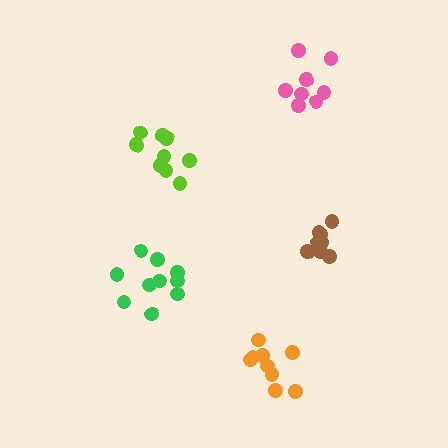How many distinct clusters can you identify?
There are 5 distinct clusters.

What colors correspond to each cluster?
The clusters are colored: lime, brown, green, pink, orange.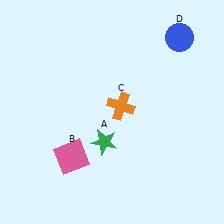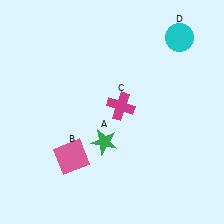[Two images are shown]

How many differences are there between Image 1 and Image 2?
There are 2 differences between the two images.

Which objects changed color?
C changed from orange to magenta. D changed from blue to cyan.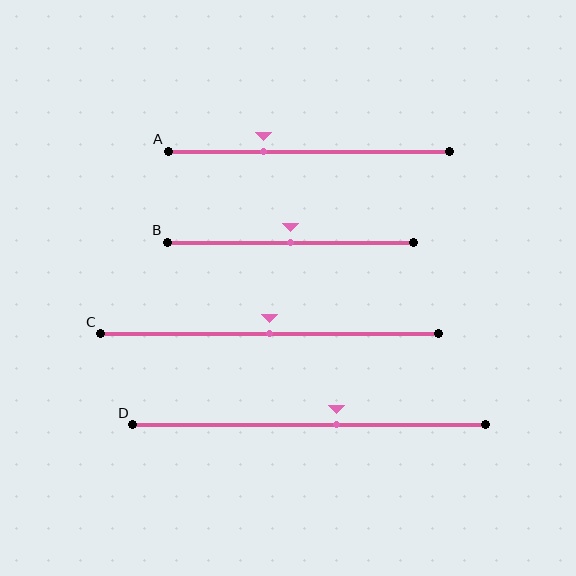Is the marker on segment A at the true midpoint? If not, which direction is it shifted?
No, the marker on segment A is shifted to the left by about 16% of the segment length.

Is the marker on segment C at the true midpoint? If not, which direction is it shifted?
Yes, the marker on segment C is at the true midpoint.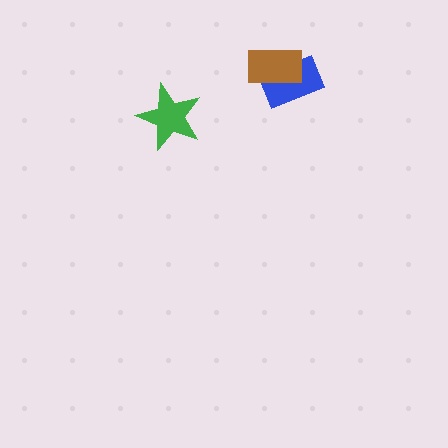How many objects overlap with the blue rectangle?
1 object overlaps with the blue rectangle.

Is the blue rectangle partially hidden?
Yes, it is partially covered by another shape.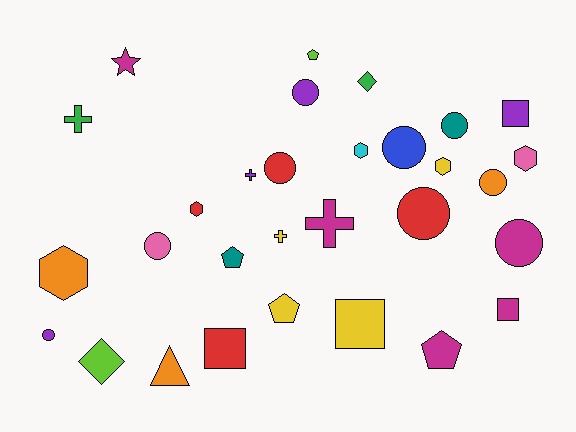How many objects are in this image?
There are 30 objects.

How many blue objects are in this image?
There is 1 blue object.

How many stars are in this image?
There is 1 star.